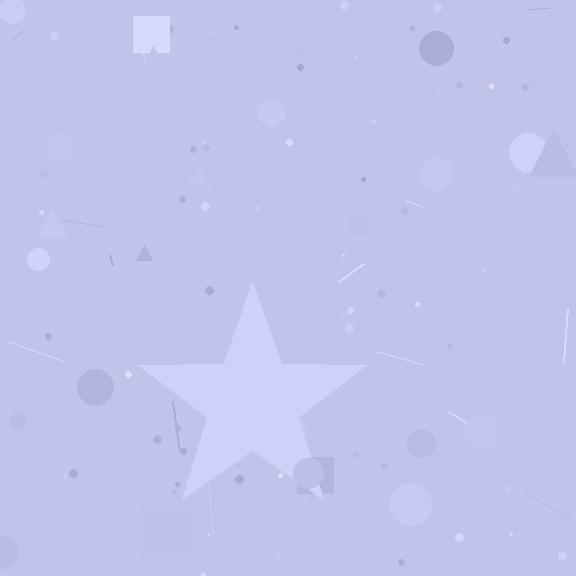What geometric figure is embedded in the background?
A star is embedded in the background.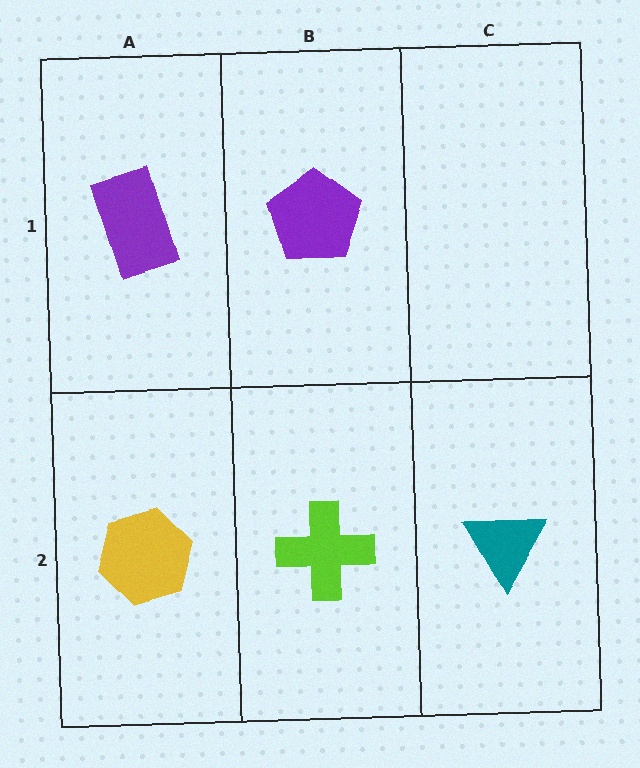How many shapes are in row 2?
3 shapes.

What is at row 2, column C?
A teal triangle.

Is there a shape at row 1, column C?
No, that cell is empty.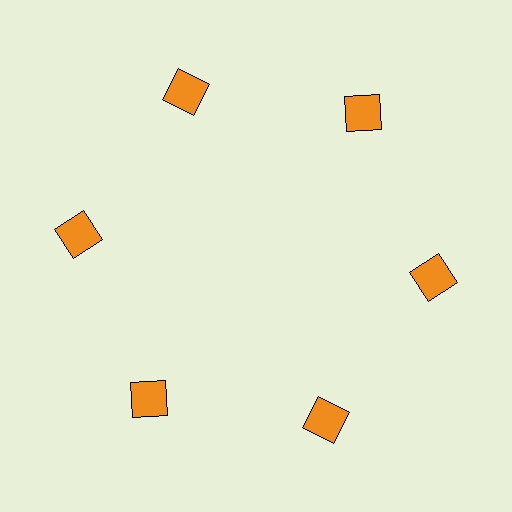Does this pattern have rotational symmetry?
Yes, this pattern has 6-fold rotational symmetry. It looks the same after rotating 60 degrees around the center.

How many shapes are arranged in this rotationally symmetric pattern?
There are 6 shapes, arranged in 6 groups of 1.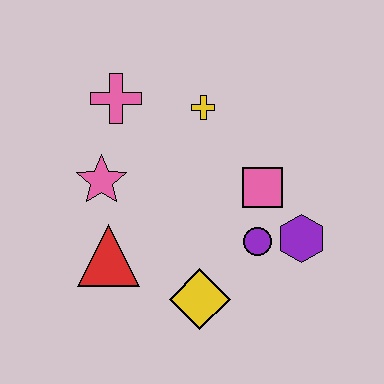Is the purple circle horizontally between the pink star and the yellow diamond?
No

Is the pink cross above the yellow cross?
Yes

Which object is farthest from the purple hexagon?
The pink cross is farthest from the purple hexagon.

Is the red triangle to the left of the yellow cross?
Yes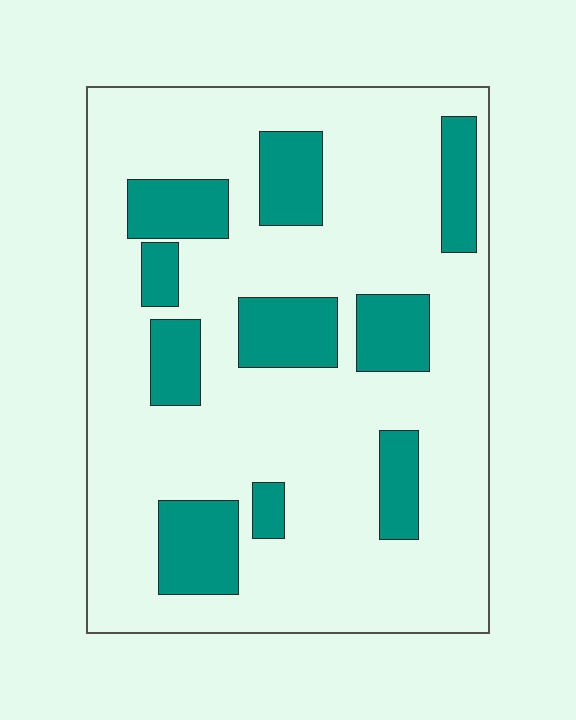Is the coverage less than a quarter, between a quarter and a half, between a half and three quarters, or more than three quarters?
Less than a quarter.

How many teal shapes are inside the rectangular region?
10.